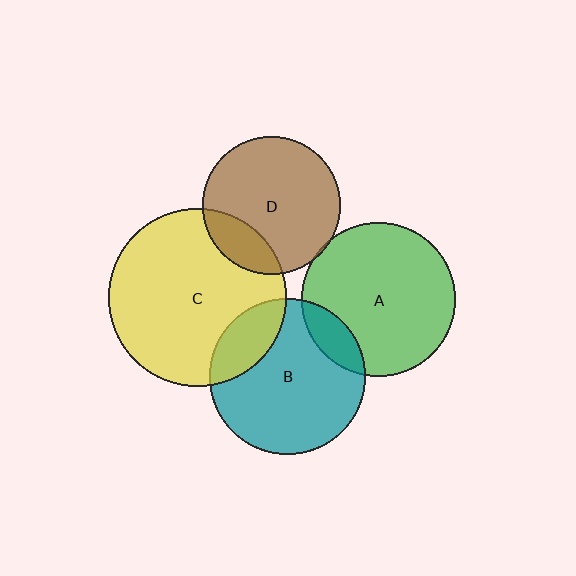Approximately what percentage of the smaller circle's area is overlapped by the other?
Approximately 20%.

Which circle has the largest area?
Circle C (yellow).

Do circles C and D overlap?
Yes.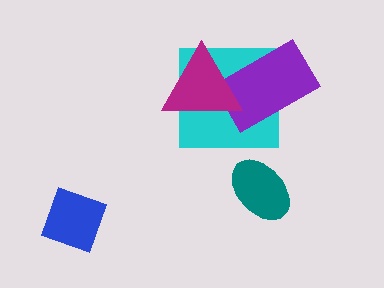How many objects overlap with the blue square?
0 objects overlap with the blue square.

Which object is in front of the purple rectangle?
The magenta triangle is in front of the purple rectangle.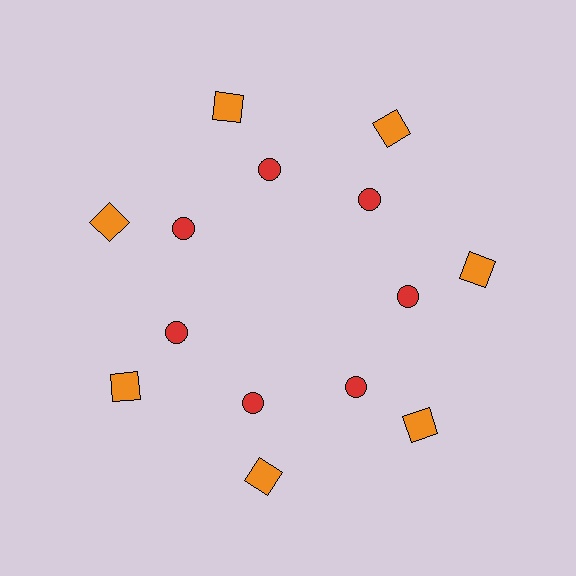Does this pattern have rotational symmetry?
Yes, this pattern has 7-fold rotational symmetry. It looks the same after rotating 51 degrees around the center.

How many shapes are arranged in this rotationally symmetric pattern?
There are 14 shapes, arranged in 7 groups of 2.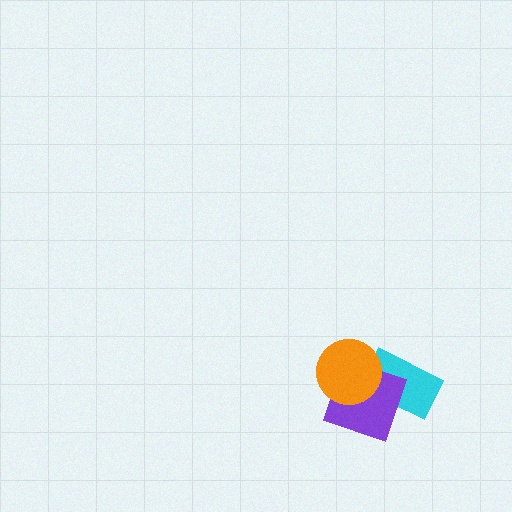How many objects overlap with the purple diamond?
2 objects overlap with the purple diamond.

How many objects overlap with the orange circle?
2 objects overlap with the orange circle.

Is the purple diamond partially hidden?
Yes, it is partially covered by another shape.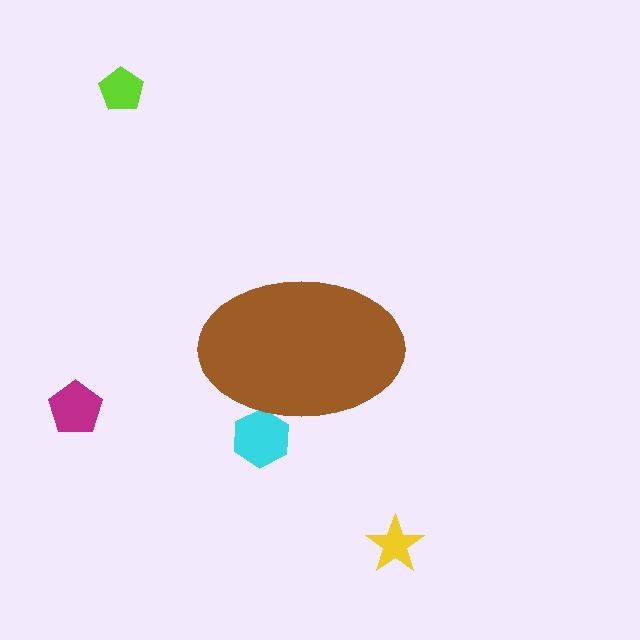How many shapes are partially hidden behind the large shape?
1 shape is partially hidden.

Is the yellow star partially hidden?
No, the yellow star is fully visible.